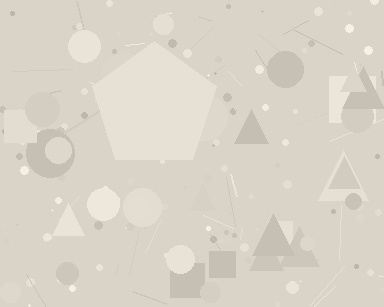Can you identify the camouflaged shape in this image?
The camouflaged shape is a pentagon.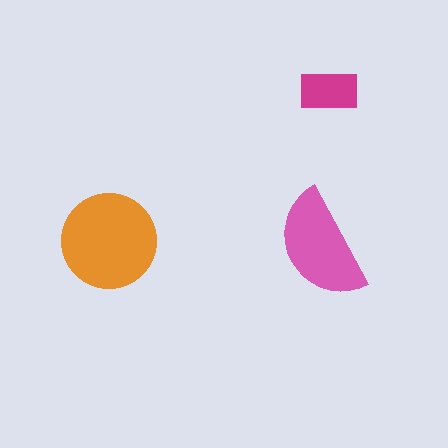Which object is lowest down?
The pink semicircle is bottommost.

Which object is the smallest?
The magenta rectangle.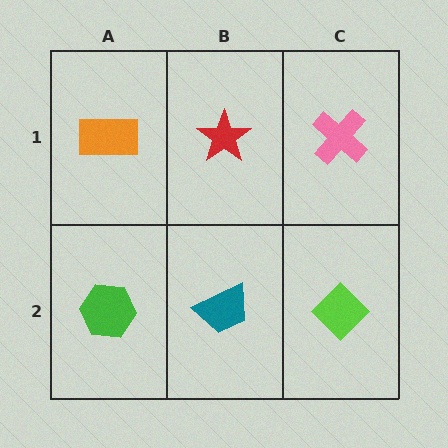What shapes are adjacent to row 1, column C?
A lime diamond (row 2, column C), a red star (row 1, column B).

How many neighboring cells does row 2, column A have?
2.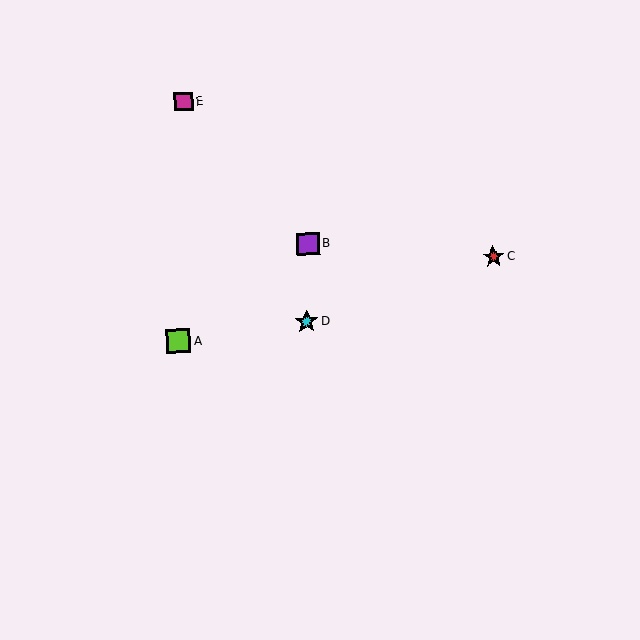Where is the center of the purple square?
The center of the purple square is at (308, 244).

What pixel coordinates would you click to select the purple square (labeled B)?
Click at (308, 244) to select the purple square B.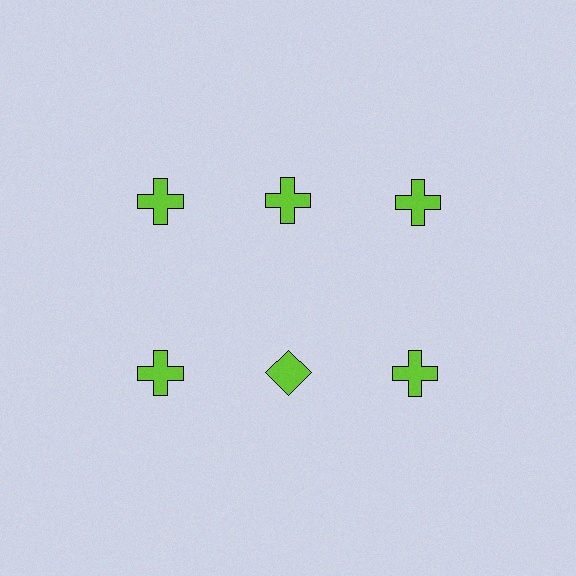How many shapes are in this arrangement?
There are 6 shapes arranged in a grid pattern.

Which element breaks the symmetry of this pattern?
The lime diamond in the second row, second from left column breaks the symmetry. All other shapes are lime crosses.